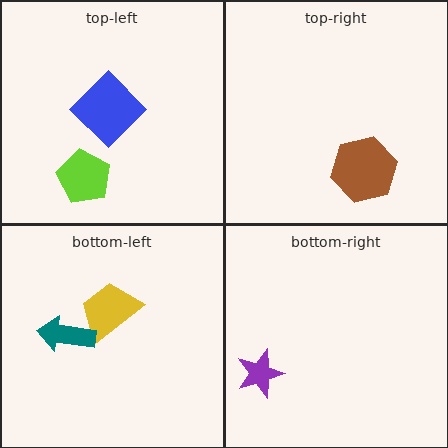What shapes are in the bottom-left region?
The yellow trapezoid, the teal arrow.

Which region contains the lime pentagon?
The top-left region.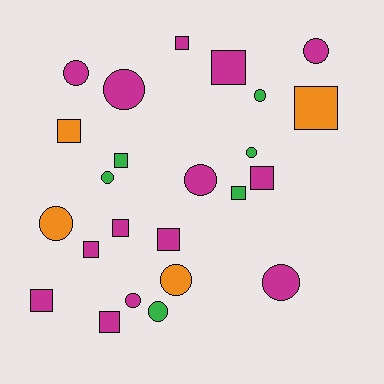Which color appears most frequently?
Magenta, with 14 objects.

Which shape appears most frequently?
Square, with 12 objects.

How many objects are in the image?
There are 24 objects.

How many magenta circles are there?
There are 6 magenta circles.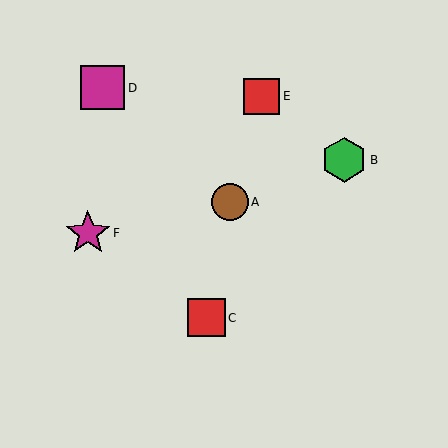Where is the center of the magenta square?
The center of the magenta square is at (103, 88).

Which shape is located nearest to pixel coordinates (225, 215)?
The brown circle (labeled A) at (230, 202) is nearest to that location.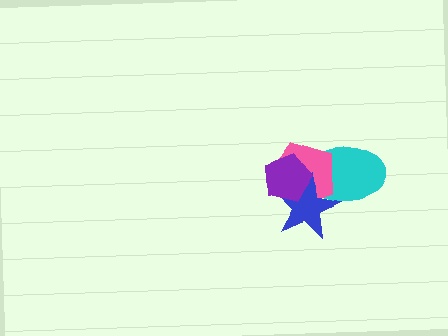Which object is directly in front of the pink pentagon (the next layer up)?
The blue star is directly in front of the pink pentagon.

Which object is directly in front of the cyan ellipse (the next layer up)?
The pink pentagon is directly in front of the cyan ellipse.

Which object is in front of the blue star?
The purple pentagon is in front of the blue star.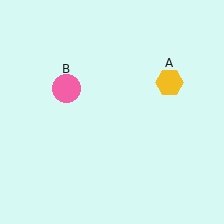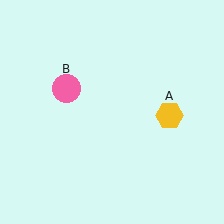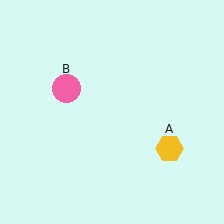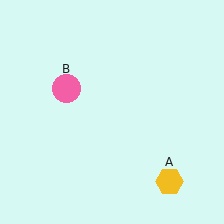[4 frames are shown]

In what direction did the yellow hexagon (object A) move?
The yellow hexagon (object A) moved down.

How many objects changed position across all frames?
1 object changed position: yellow hexagon (object A).